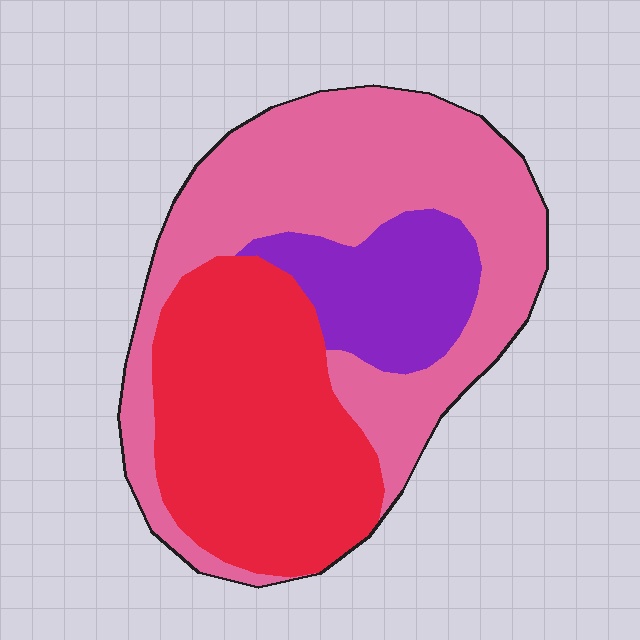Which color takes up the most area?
Pink, at roughly 50%.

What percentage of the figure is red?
Red covers around 35% of the figure.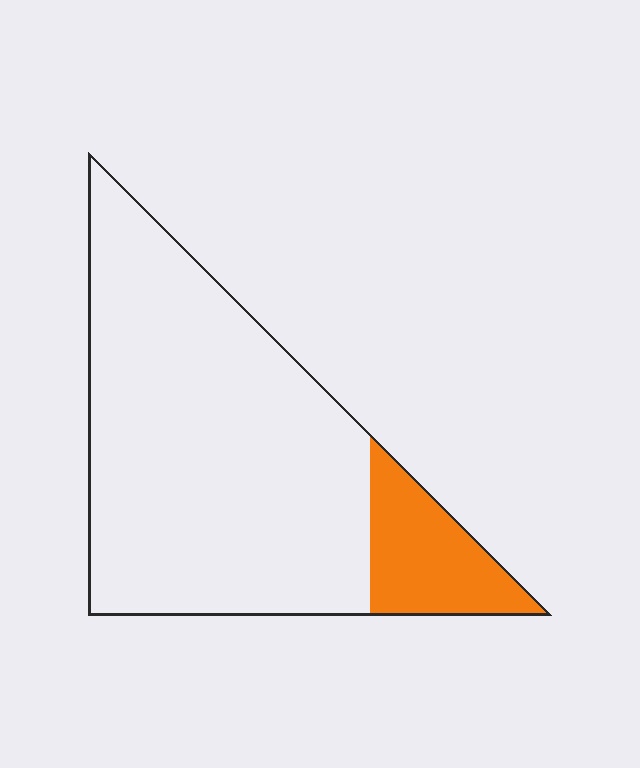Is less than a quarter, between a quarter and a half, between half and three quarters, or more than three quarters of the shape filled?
Less than a quarter.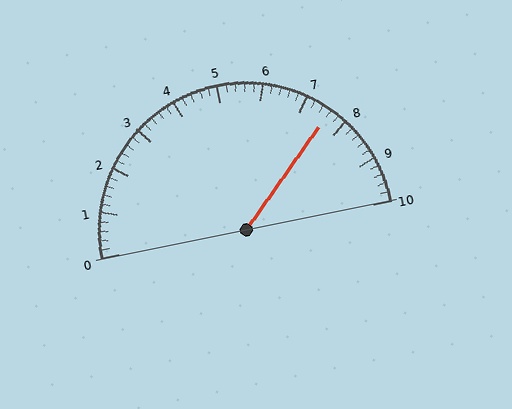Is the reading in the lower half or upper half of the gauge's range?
The reading is in the upper half of the range (0 to 10).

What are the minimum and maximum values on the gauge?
The gauge ranges from 0 to 10.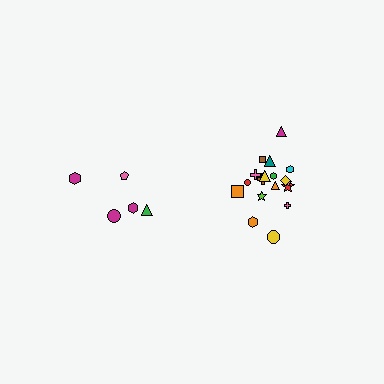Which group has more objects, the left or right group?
The right group.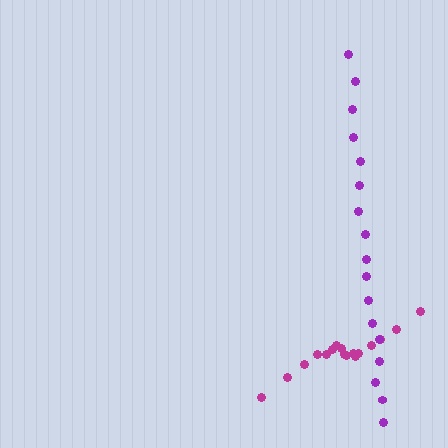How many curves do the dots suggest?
There are 2 distinct paths.